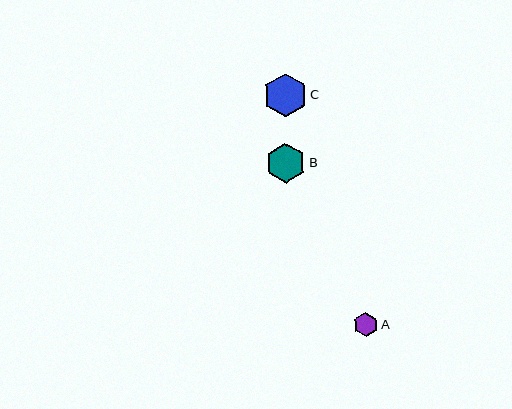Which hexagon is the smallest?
Hexagon A is the smallest with a size of approximately 24 pixels.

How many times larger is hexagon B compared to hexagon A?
Hexagon B is approximately 1.7 times the size of hexagon A.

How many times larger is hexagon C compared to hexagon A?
Hexagon C is approximately 1.8 times the size of hexagon A.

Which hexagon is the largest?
Hexagon C is the largest with a size of approximately 43 pixels.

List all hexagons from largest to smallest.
From largest to smallest: C, B, A.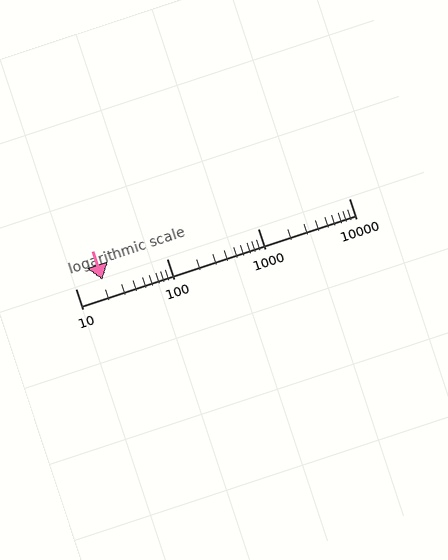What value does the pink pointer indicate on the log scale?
The pointer indicates approximately 20.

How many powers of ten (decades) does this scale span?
The scale spans 3 decades, from 10 to 10000.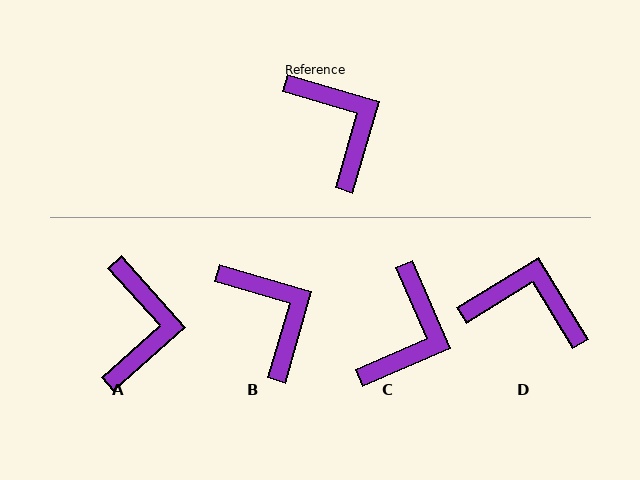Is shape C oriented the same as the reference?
No, it is off by about 50 degrees.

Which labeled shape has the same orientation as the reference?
B.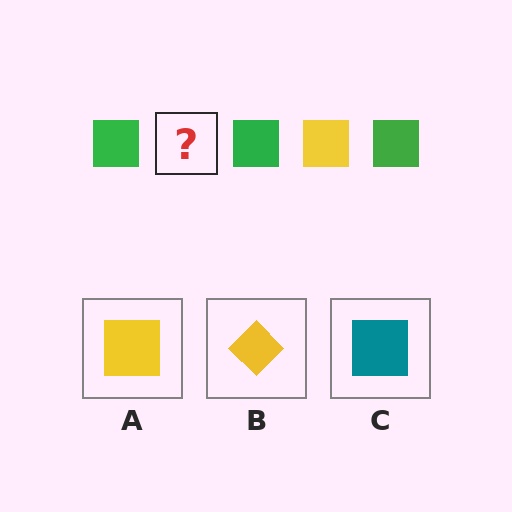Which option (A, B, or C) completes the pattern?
A.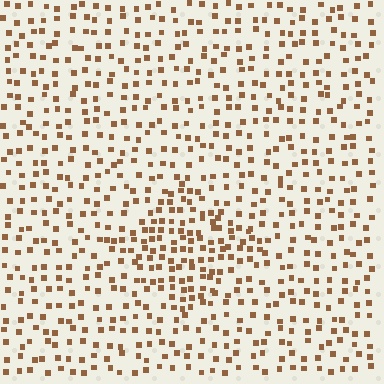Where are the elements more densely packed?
The elements are more densely packed inside the diamond boundary.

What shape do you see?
I see a diamond.